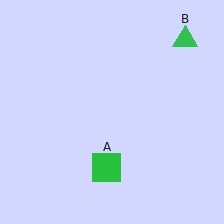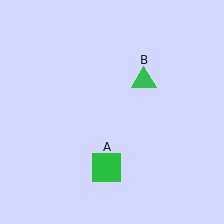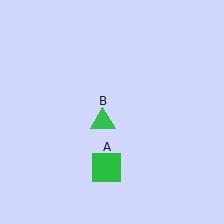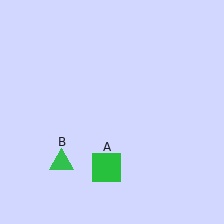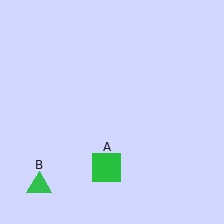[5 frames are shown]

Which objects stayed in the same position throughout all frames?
Green square (object A) remained stationary.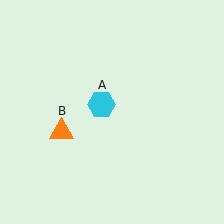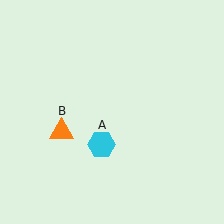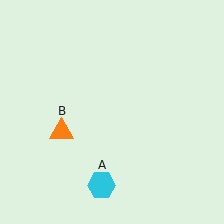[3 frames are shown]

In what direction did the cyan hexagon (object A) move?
The cyan hexagon (object A) moved down.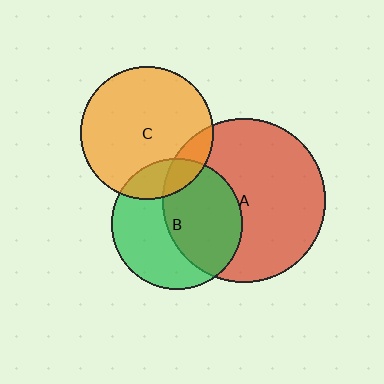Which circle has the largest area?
Circle A (red).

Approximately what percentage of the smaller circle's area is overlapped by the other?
Approximately 50%.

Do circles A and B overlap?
Yes.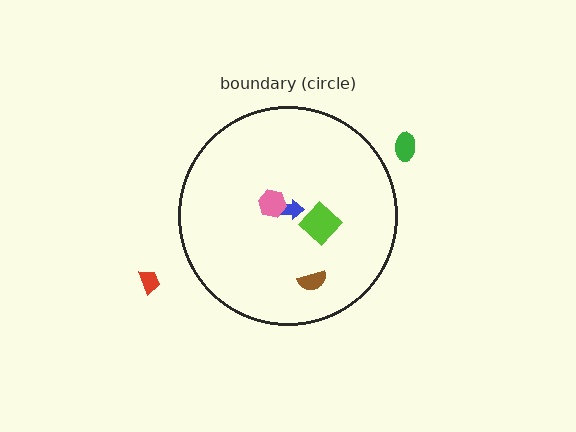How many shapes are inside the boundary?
4 inside, 2 outside.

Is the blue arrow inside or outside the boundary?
Inside.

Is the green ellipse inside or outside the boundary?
Outside.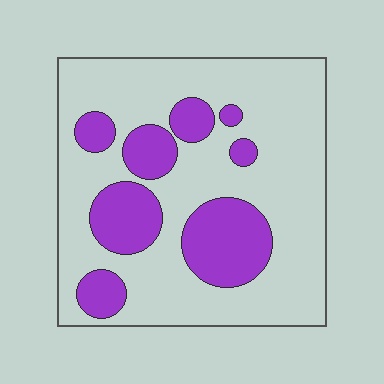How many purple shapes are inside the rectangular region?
8.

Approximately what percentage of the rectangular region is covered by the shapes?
Approximately 25%.